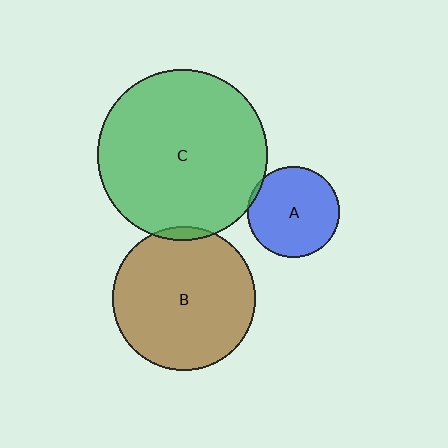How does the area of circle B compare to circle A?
Approximately 2.5 times.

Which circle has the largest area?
Circle C (green).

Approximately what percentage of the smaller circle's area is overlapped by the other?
Approximately 5%.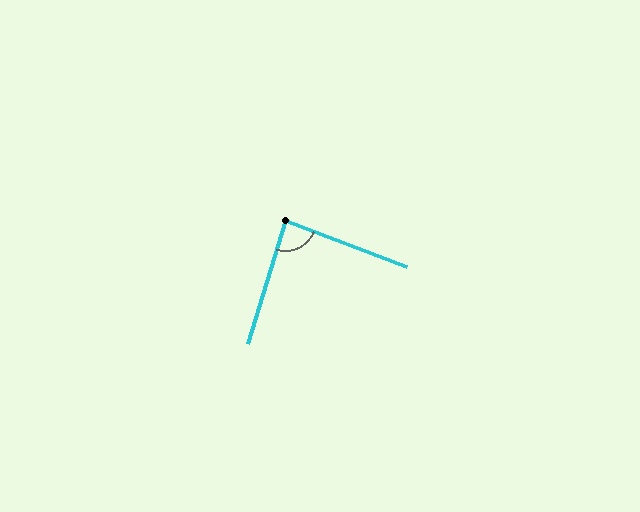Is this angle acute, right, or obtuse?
It is approximately a right angle.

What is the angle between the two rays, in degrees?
Approximately 86 degrees.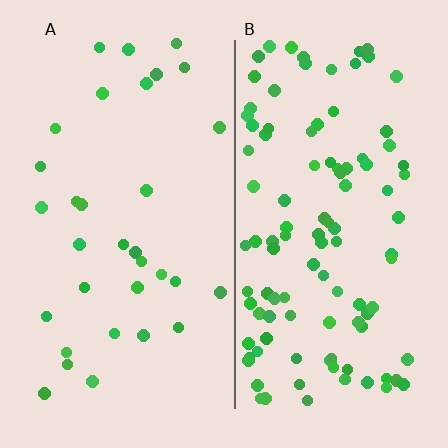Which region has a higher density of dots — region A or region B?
B (the right).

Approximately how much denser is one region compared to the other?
Approximately 3.4× — region B over region A.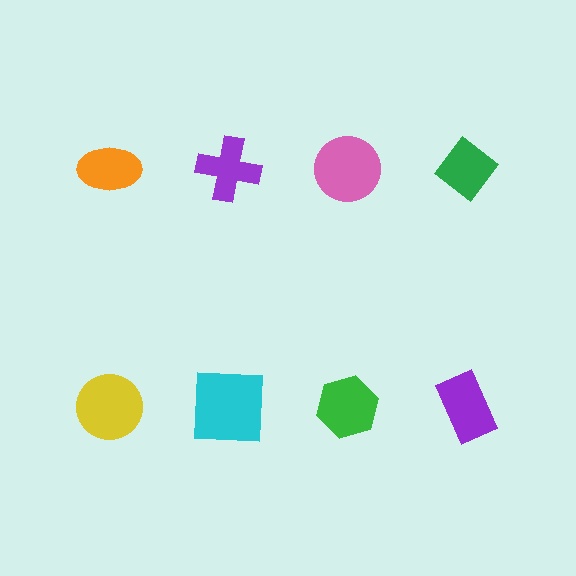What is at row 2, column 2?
A cyan square.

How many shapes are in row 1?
4 shapes.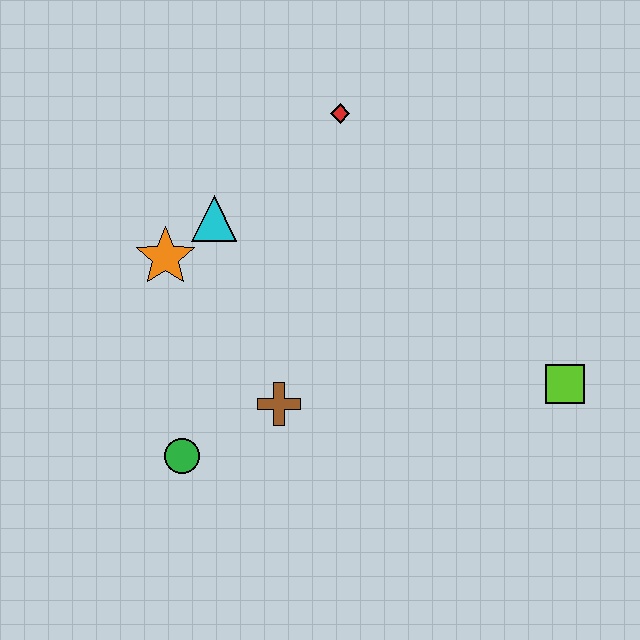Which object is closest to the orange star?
The cyan triangle is closest to the orange star.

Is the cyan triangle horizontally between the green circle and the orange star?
No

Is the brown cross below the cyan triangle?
Yes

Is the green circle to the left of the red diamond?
Yes